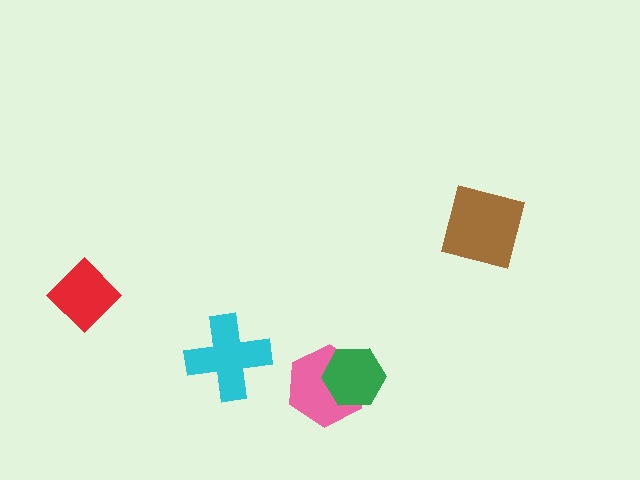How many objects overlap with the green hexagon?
1 object overlaps with the green hexagon.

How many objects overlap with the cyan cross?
0 objects overlap with the cyan cross.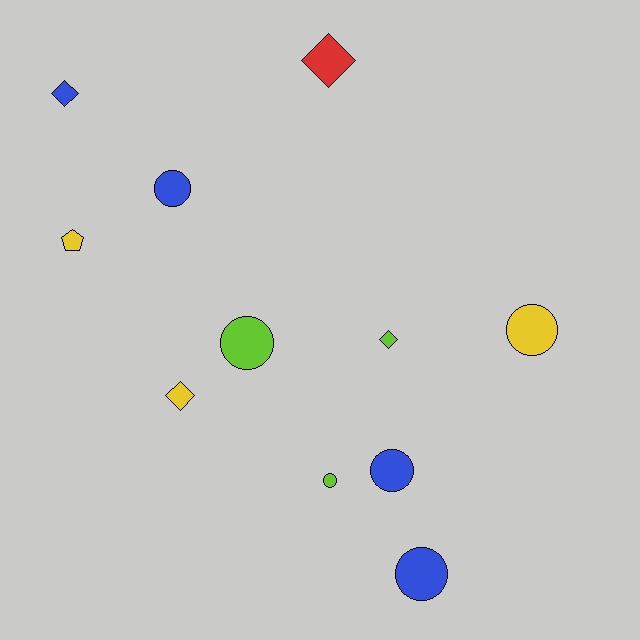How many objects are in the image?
There are 11 objects.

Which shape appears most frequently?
Circle, with 6 objects.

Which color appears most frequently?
Blue, with 4 objects.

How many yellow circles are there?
There is 1 yellow circle.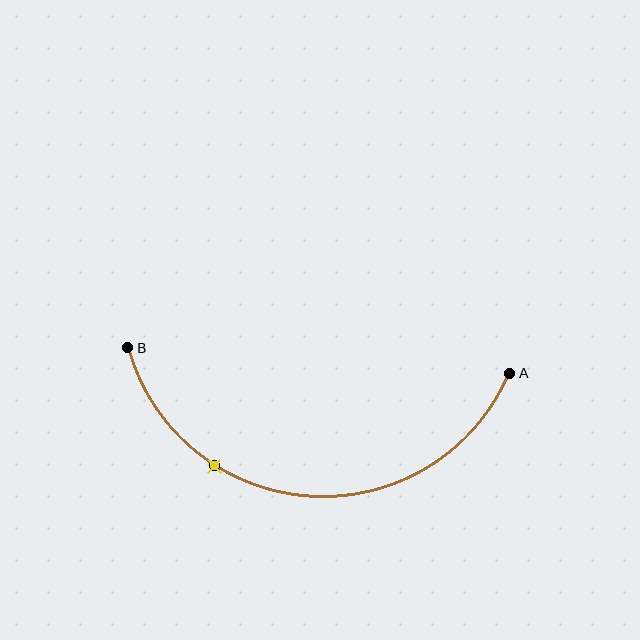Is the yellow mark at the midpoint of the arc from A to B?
No. The yellow mark lies on the arc but is closer to endpoint B. The arc midpoint would be at the point on the curve equidistant along the arc from both A and B.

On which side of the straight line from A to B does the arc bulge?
The arc bulges below the straight line connecting A and B.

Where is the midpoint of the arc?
The arc midpoint is the point on the curve farthest from the straight line joining A and B. It sits below that line.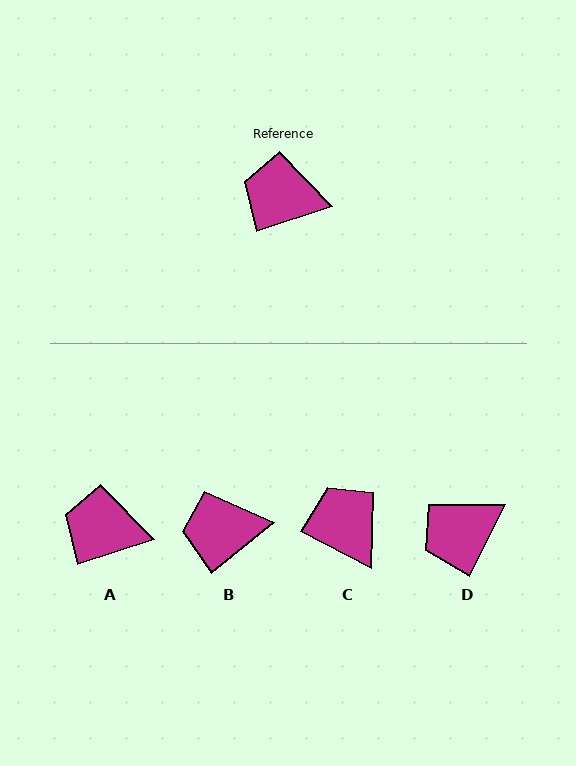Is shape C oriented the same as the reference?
No, it is off by about 46 degrees.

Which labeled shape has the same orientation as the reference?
A.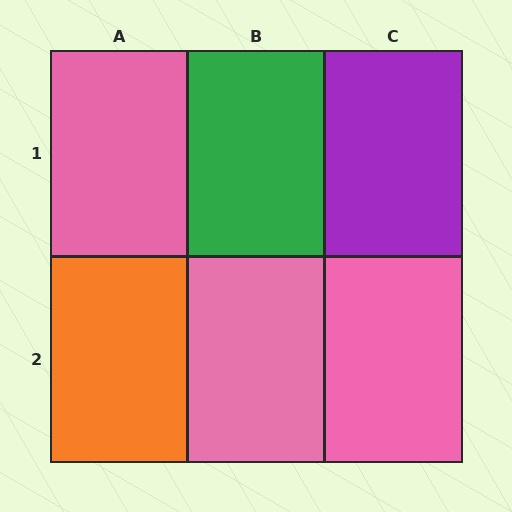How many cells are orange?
1 cell is orange.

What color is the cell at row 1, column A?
Pink.